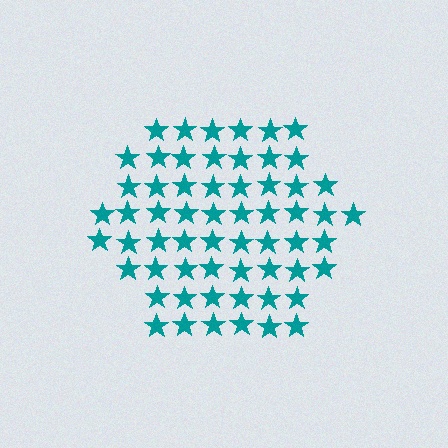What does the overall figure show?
The overall figure shows a hexagon.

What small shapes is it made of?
It is made of small stars.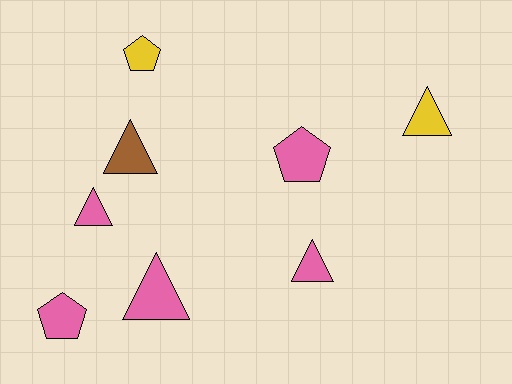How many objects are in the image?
There are 8 objects.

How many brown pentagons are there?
There are no brown pentagons.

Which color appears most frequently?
Pink, with 5 objects.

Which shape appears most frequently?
Triangle, with 5 objects.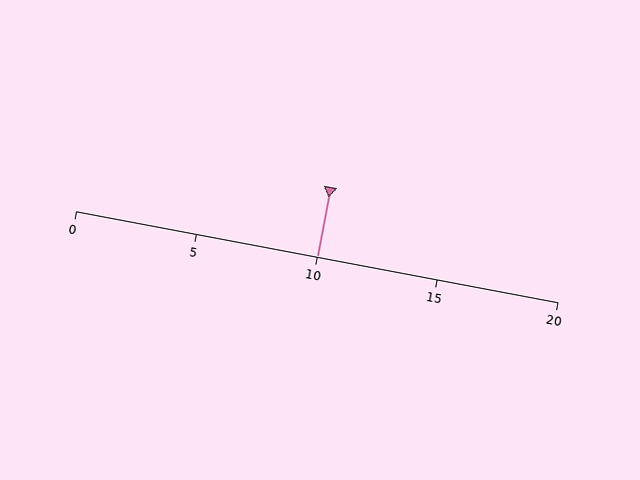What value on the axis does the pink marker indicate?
The marker indicates approximately 10.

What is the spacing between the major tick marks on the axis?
The major ticks are spaced 5 apart.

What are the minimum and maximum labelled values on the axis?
The axis runs from 0 to 20.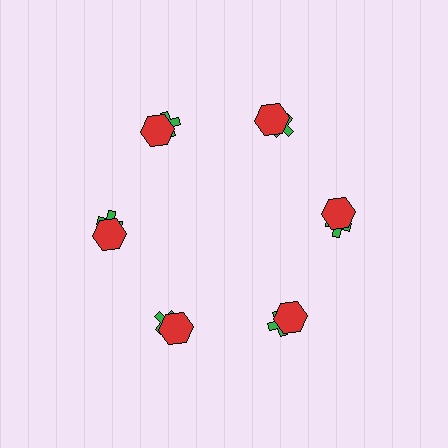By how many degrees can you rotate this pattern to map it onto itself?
The pattern maps onto itself every 60 degrees of rotation.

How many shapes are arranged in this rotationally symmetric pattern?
There are 12 shapes, arranged in 6 groups of 2.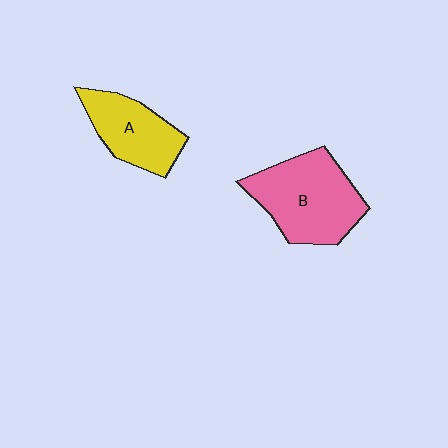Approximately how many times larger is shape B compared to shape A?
Approximately 1.4 times.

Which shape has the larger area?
Shape B (pink).